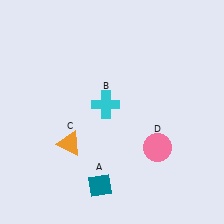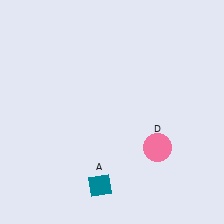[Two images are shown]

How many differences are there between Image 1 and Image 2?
There are 2 differences between the two images.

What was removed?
The orange triangle (C), the cyan cross (B) were removed in Image 2.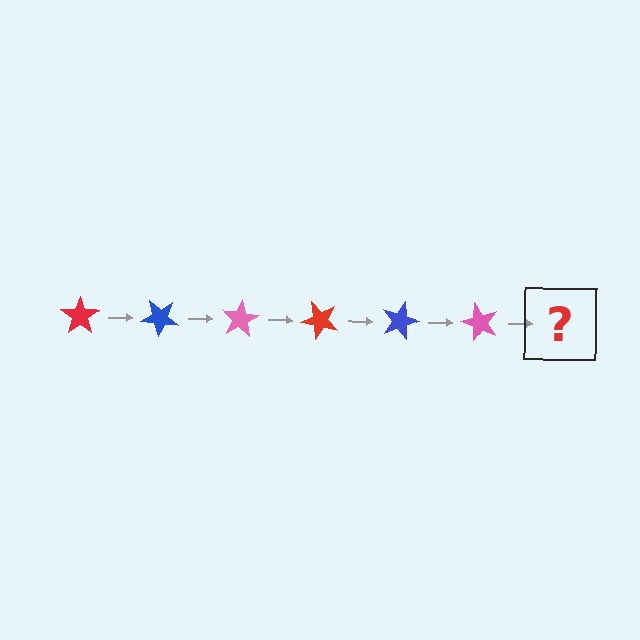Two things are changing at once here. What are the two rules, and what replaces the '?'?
The two rules are that it rotates 40 degrees each step and the color cycles through red, blue, and pink. The '?' should be a red star, rotated 240 degrees from the start.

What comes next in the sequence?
The next element should be a red star, rotated 240 degrees from the start.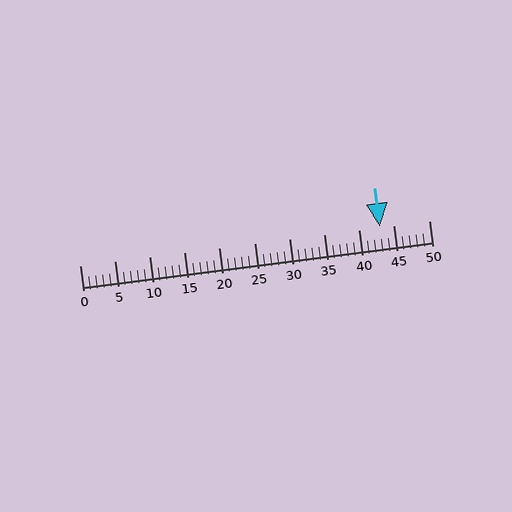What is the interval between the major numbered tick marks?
The major tick marks are spaced 5 units apart.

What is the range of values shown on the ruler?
The ruler shows values from 0 to 50.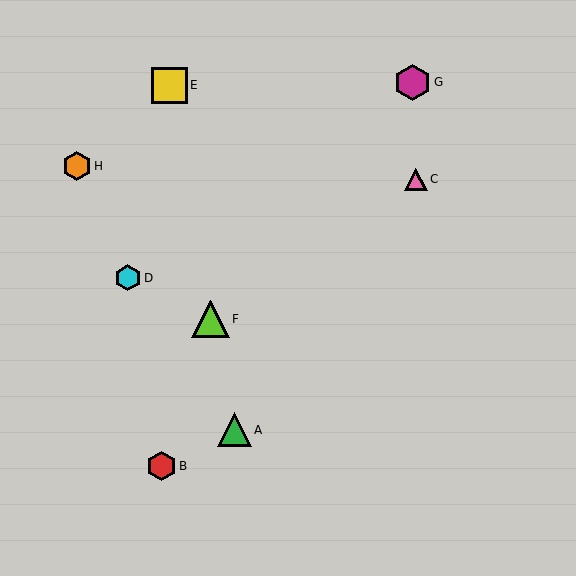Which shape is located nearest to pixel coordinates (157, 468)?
The red hexagon (labeled B) at (161, 466) is nearest to that location.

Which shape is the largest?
The lime triangle (labeled F) is the largest.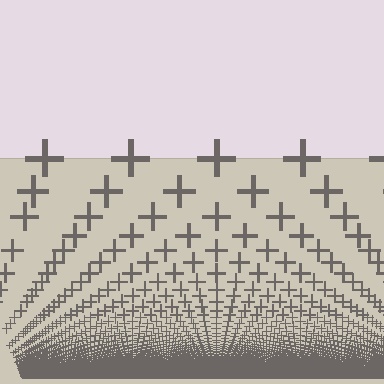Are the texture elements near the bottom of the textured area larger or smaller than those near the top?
Smaller. The gradient is inverted — elements near the bottom are smaller and denser.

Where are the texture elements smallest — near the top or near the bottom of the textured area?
Near the bottom.